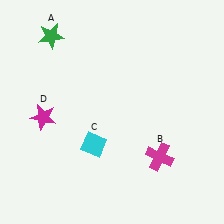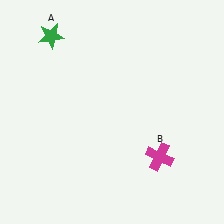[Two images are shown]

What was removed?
The cyan diamond (C), the magenta star (D) were removed in Image 2.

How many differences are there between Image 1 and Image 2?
There are 2 differences between the two images.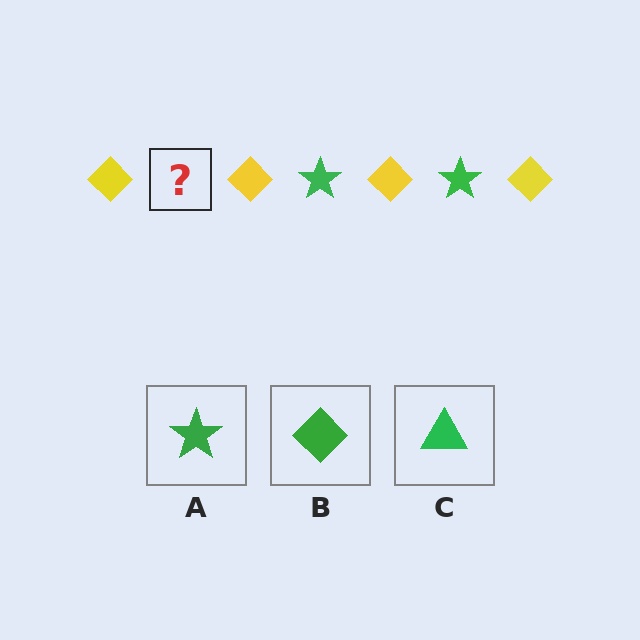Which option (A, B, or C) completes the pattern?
A.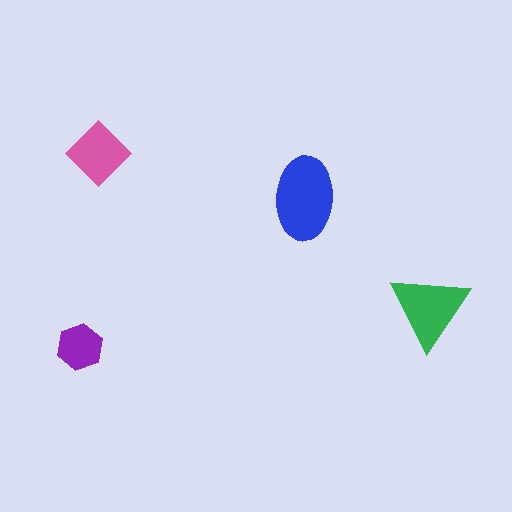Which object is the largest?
The blue ellipse.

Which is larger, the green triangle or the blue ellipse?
The blue ellipse.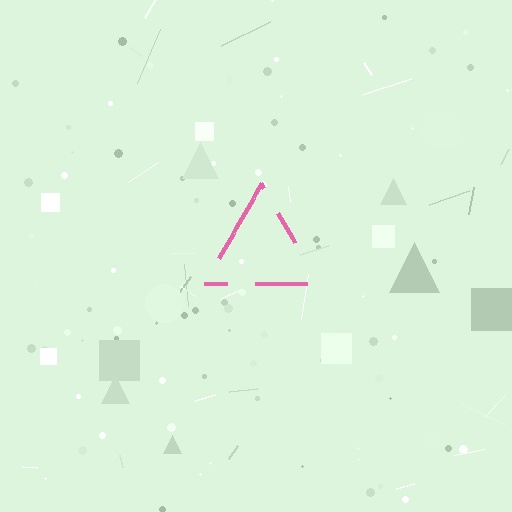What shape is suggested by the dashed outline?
The dashed outline suggests a triangle.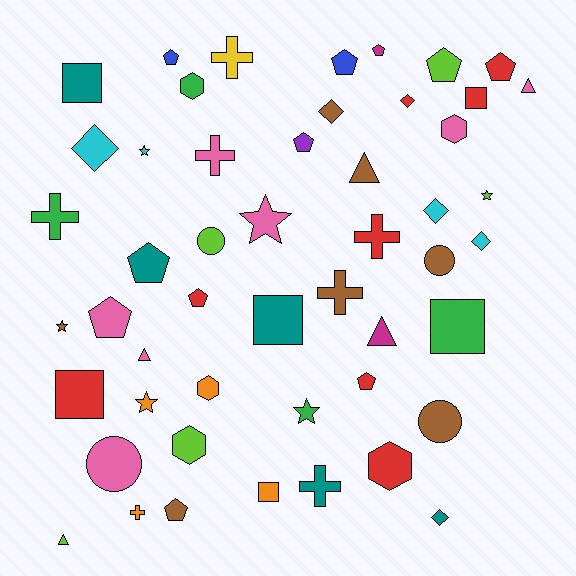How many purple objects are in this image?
There is 1 purple object.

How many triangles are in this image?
There are 5 triangles.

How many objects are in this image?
There are 50 objects.